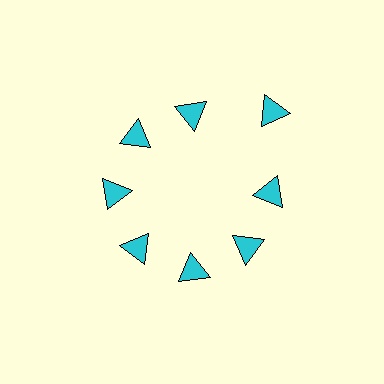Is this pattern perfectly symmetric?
No. The 8 cyan triangles are arranged in a ring, but one element near the 2 o'clock position is pushed outward from the center, breaking the 8-fold rotational symmetry.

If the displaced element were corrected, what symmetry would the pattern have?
It would have 8-fold rotational symmetry — the pattern would map onto itself every 45 degrees.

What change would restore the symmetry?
The symmetry would be restored by moving it inward, back onto the ring so that all 8 triangles sit at equal angles and equal distance from the center.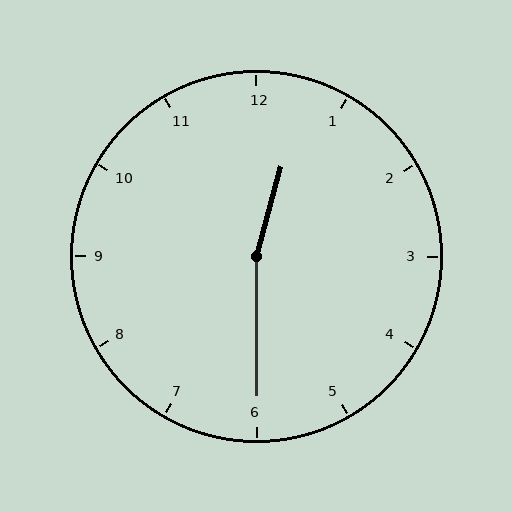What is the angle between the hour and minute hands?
Approximately 165 degrees.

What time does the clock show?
12:30.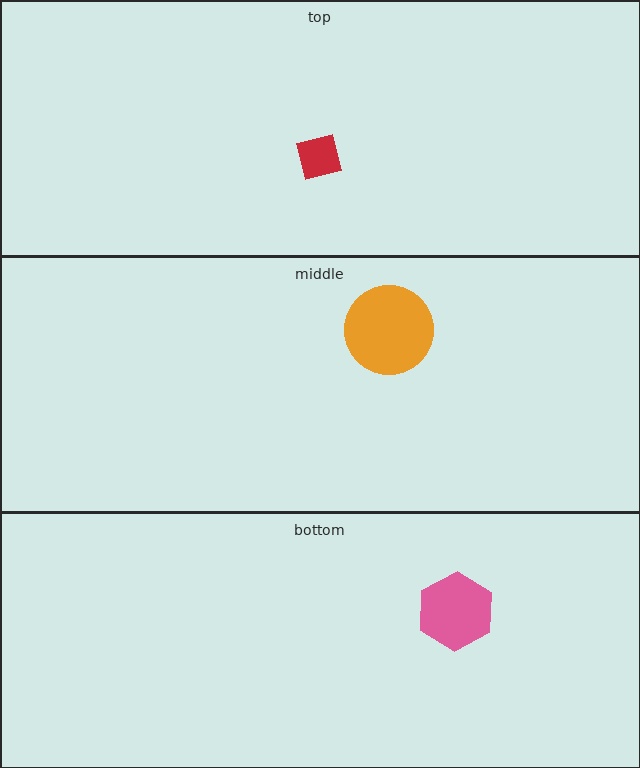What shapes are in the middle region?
The orange circle.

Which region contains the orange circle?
The middle region.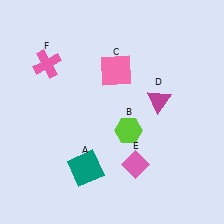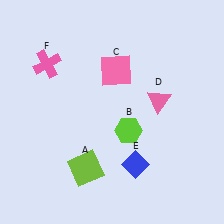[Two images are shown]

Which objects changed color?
A changed from teal to lime. D changed from magenta to pink. E changed from pink to blue.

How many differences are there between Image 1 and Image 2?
There are 3 differences between the two images.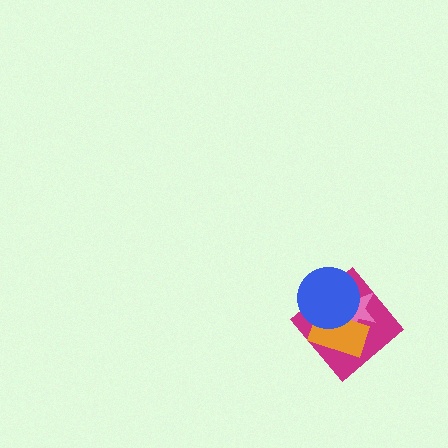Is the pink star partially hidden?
Yes, it is partially covered by another shape.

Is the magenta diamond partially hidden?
Yes, it is partially covered by another shape.